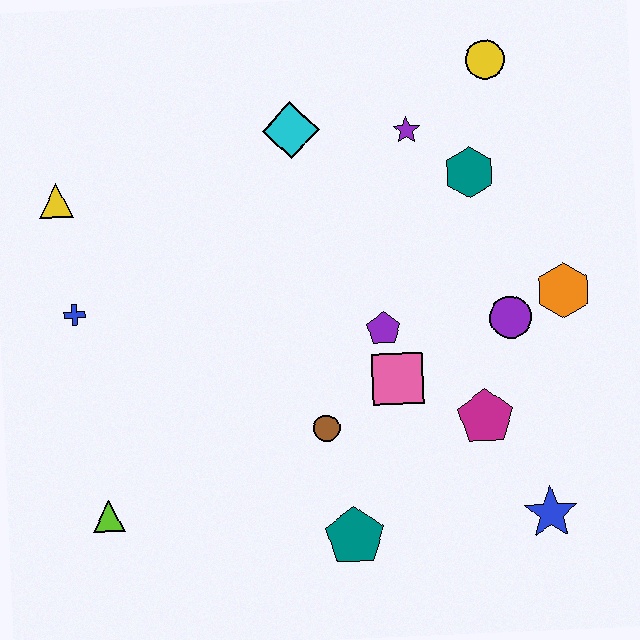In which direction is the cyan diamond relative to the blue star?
The cyan diamond is above the blue star.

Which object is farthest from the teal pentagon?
The yellow circle is farthest from the teal pentagon.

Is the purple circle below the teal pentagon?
No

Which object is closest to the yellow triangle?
The blue cross is closest to the yellow triangle.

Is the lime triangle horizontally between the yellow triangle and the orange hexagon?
Yes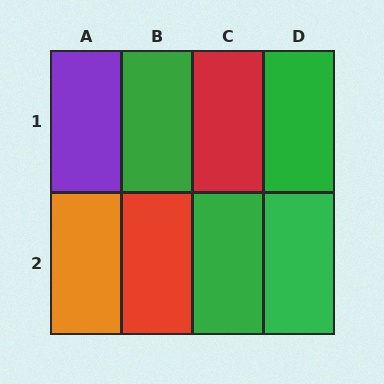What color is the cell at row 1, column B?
Green.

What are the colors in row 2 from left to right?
Orange, red, green, green.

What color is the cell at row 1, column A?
Purple.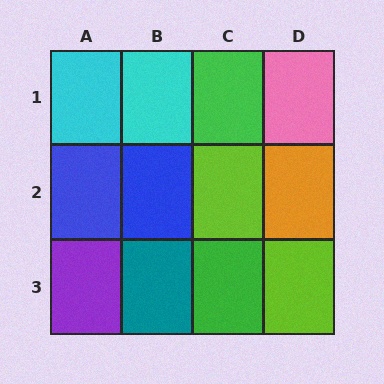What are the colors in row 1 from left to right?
Cyan, cyan, green, pink.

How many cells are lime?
2 cells are lime.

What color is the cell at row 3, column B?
Teal.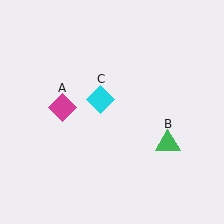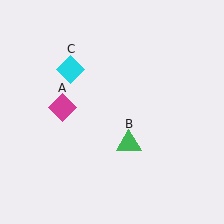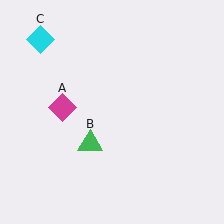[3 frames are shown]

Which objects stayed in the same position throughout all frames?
Magenta diamond (object A) remained stationary.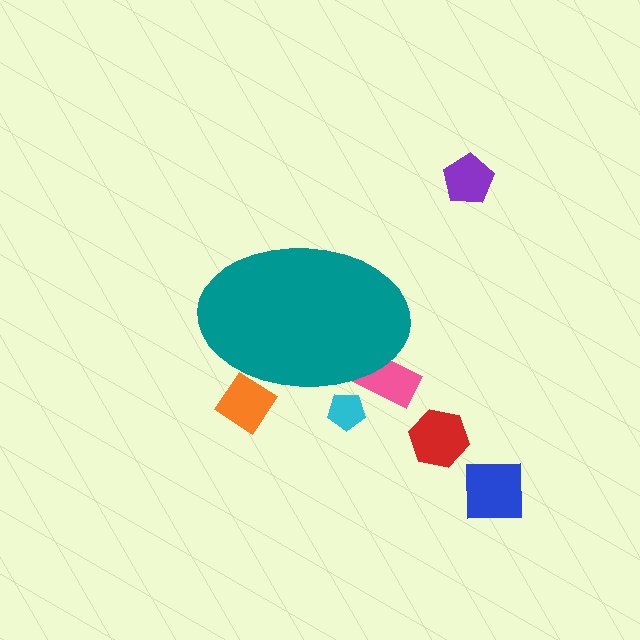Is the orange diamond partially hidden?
Yes, the orange diamond is partially hidden behind the teal ellipse.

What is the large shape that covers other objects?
A teal ellipse.